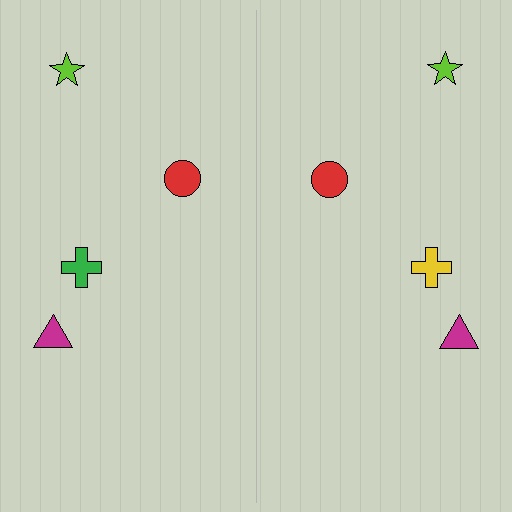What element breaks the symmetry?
The yellow cross on the right side breaks the symmetry — its mirror counterpart is green.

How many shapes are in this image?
There are 8 shapes in this image.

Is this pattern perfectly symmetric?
No, the pattern is not perfectly symmetric. The yellow cross on the right side breaks the symmetry — its mirror counterpart is green.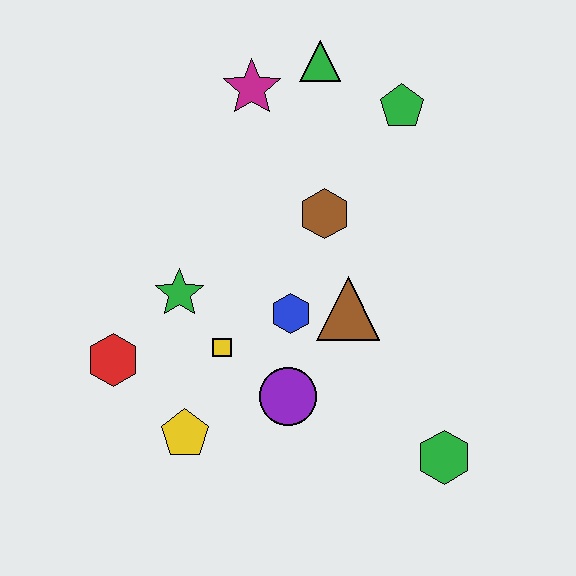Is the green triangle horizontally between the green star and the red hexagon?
No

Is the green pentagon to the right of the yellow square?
Yes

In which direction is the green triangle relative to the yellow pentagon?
The green triangle is above the yellow pentagon.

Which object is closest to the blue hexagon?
The brown triangle is closest to the blue hexagon.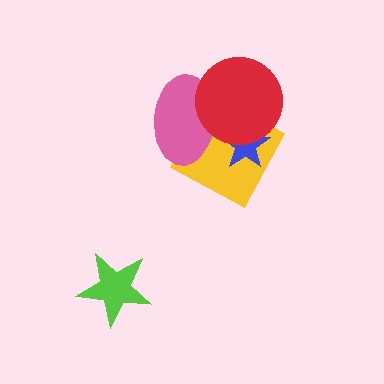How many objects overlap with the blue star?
2 objects overlap with the blue star.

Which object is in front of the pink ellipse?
The red circle is in front of the pink ellipse.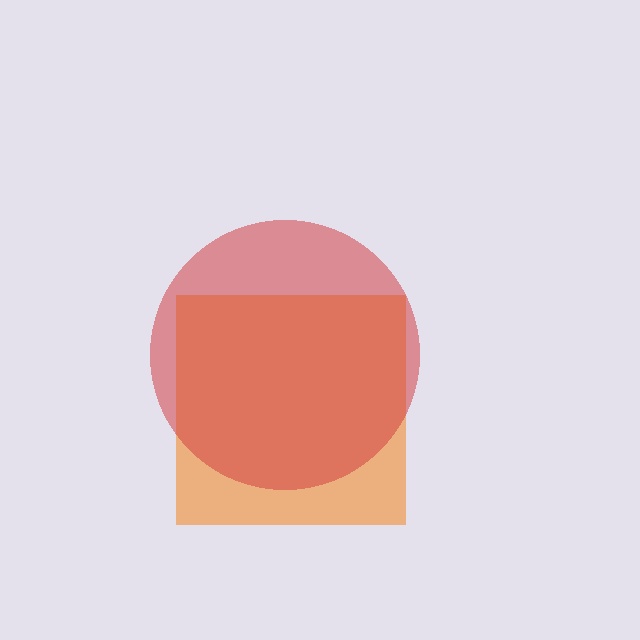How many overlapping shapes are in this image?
There are 2 overlapping shapes in the image.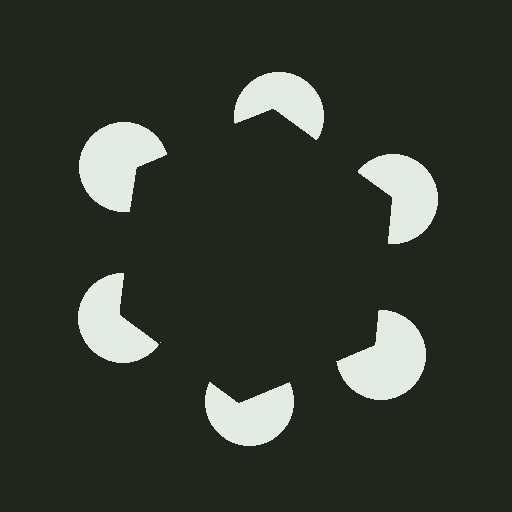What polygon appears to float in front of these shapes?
An illusory hexagon — its edges are inferred from the aligned wedge cuts in the pac-man discs, not physically drawn.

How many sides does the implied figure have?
6 sides.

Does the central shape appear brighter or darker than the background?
It typically appears slightly darker than the background, even though no actual brightness change is drawn.